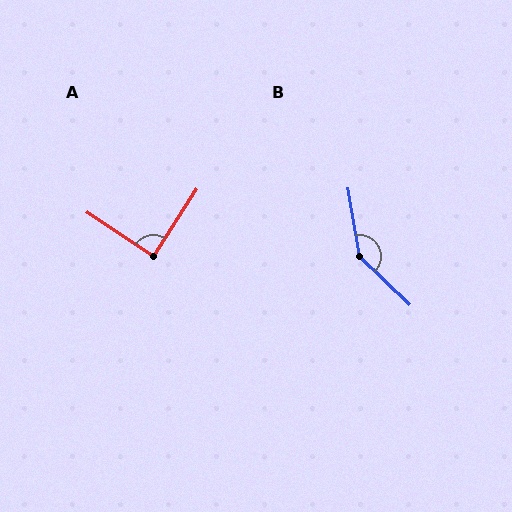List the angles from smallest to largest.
A (89°), B (143°).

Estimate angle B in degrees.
Approximately 143 degrees.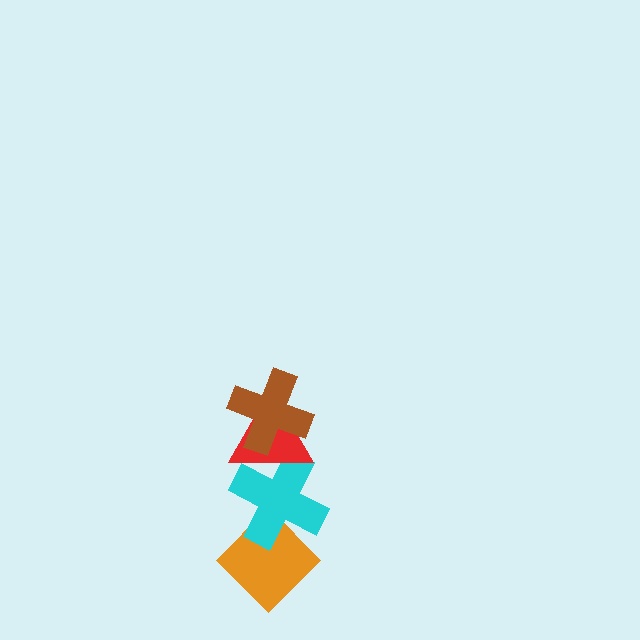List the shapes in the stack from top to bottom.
From top to bottom: the brown cross, the red triangle, the cyan cross, the orange diamond.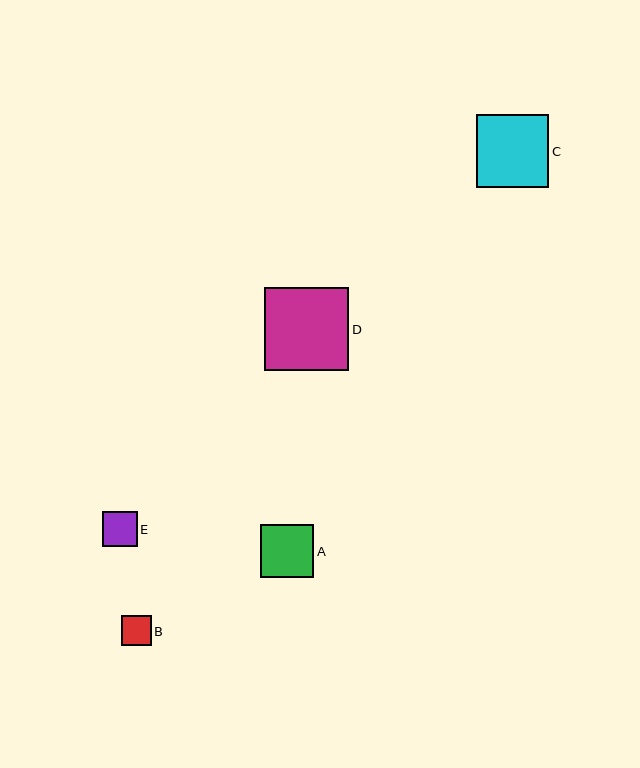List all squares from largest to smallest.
From largest to smallest: D, C, A, E, B.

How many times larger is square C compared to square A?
Square C is approximately 1.4 times the size of square A.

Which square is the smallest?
Square B is the smallest with a size of approximately 30 pixels.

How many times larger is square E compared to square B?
Square E is approximately 1.2 times the size of square B.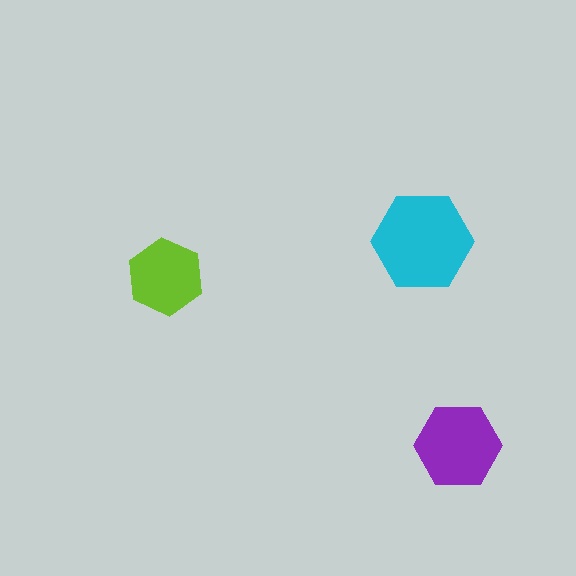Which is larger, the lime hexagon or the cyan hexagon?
The cyan one.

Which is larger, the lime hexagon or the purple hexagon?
The purple one.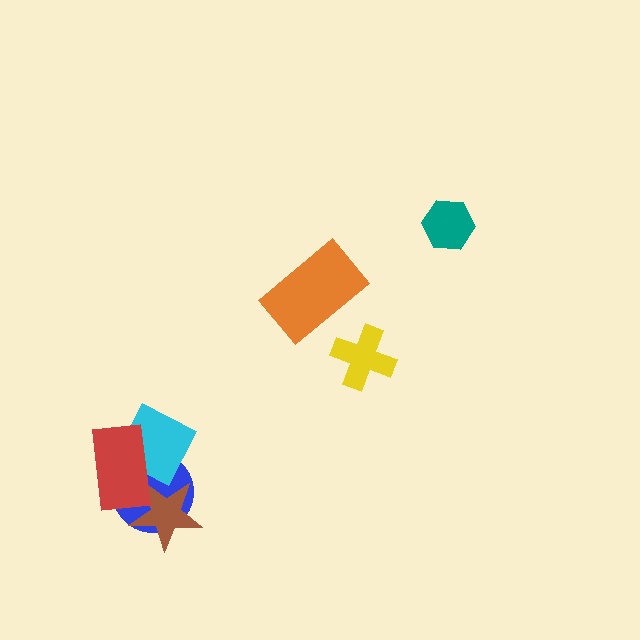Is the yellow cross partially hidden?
No, no other shape covers it.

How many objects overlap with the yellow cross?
0 objects overlap with the yellow cross.